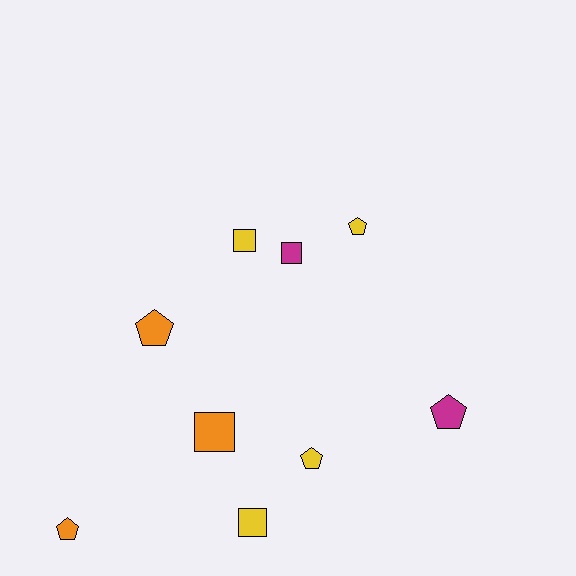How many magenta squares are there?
There is 1 magenta square.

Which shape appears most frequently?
Pentagon, with 5 objects.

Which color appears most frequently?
Yellow, with 4 objects.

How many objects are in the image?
There are 9 objects.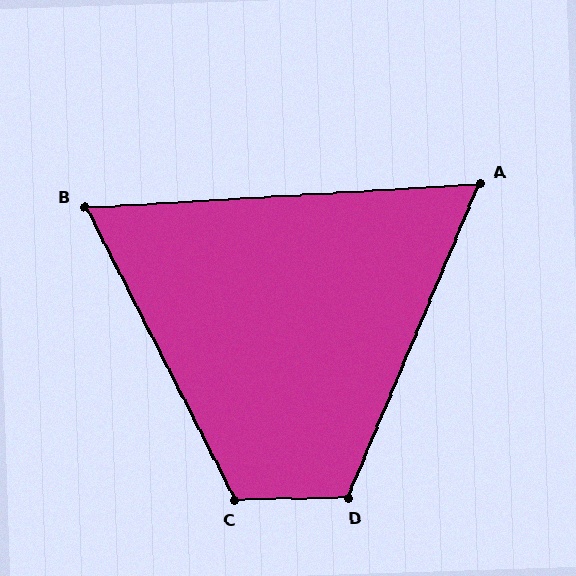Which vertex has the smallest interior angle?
A, at approximately 64 degrees.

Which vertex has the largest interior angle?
C, at approximately 116 degrees.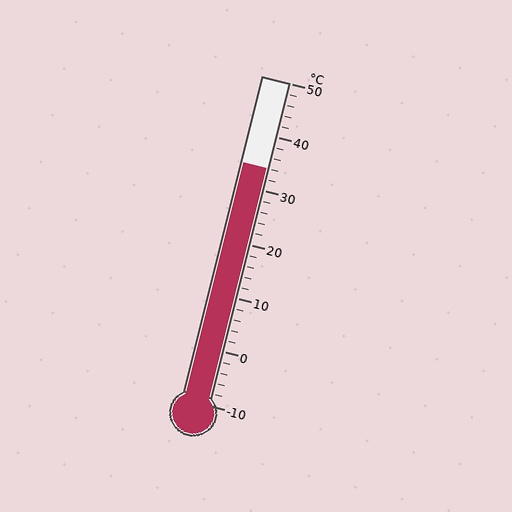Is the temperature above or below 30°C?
The temperature is above 30°C.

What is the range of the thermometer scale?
The thermometer scale ranges from -10°C to 50°C.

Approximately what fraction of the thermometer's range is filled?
The thermometer is filled to approximately 75% of its range.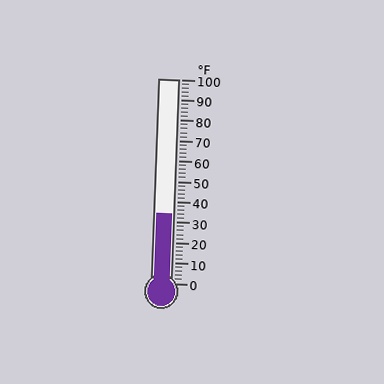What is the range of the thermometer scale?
The thermometer scale ranges from 0°F to 100°F.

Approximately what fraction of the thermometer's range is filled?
The thermometer is filled to approximately 35% of its range.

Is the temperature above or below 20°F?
The temperature is above 20°F.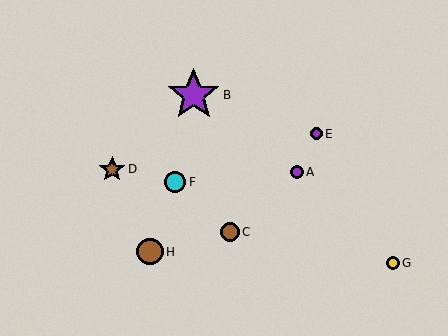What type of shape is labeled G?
Shape G is a yellow circle.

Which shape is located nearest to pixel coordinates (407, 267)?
The yellow circle (labeled G) at (393, 263) is nearest to that location.